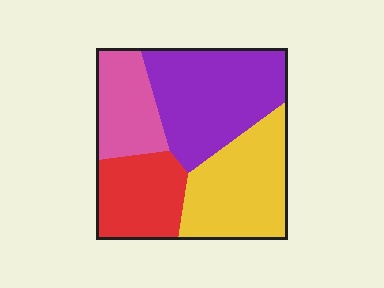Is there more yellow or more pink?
Yellow.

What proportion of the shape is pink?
Pink takes up about one sixth (1/6) of the shape.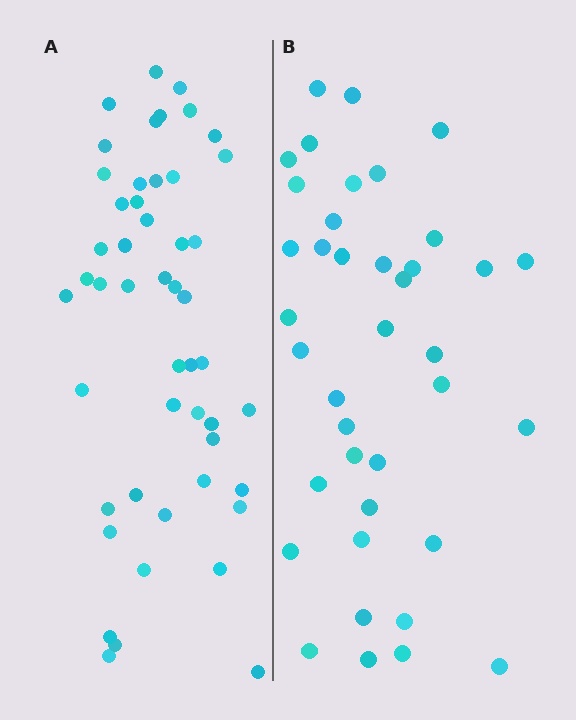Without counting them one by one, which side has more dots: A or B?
Region A (the left region) has more dots.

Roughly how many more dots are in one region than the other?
Region A has roughly 10 or so more dots than region B.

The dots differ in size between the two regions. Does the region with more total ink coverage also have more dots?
No. Region B has more total ink coverage because its dots are larger, but region A actually contains more individual dots. Total area can be misleading — the number of items is what matters here.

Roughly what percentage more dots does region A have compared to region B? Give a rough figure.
About 25% more.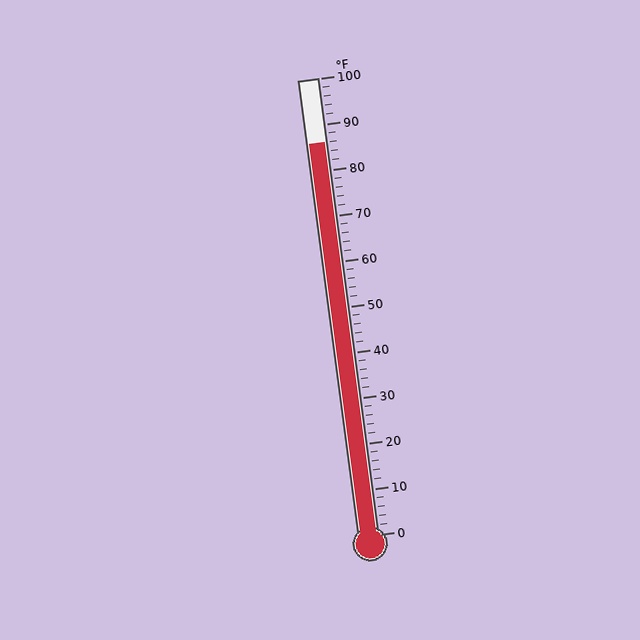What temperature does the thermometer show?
The thermometer shows approximately 86°F.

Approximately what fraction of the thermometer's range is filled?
The thermometer is filled to approximately 85% of its range.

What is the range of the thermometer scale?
The thermometer scale ranges from 0°F to 100°F.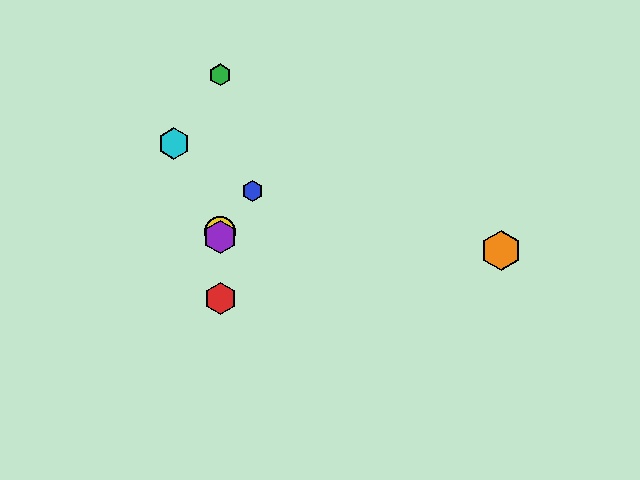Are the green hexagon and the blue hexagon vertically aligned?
No, the green hexagon is at x≈220 and the blue hexagon is at x≈252.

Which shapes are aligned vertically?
The red hexagon, the green hexagon, the yellow circle, the purple hexagon are aligned vertically.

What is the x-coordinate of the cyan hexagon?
The cyan hexagon is at x≈174.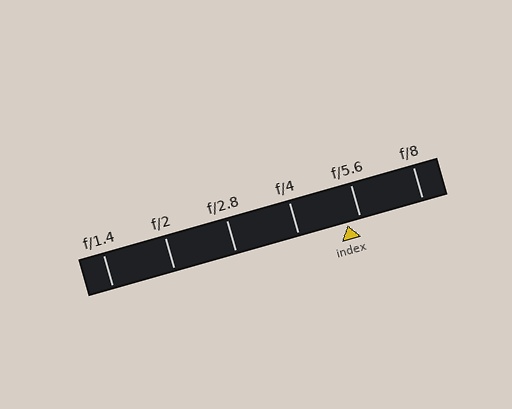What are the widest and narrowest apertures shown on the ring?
The widest aperture shown is f/1.4 and the narrowest is f/8.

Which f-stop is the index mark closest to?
The index mark is closest to f/5.6.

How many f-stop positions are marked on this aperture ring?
There are 6 f-stop positions marked.